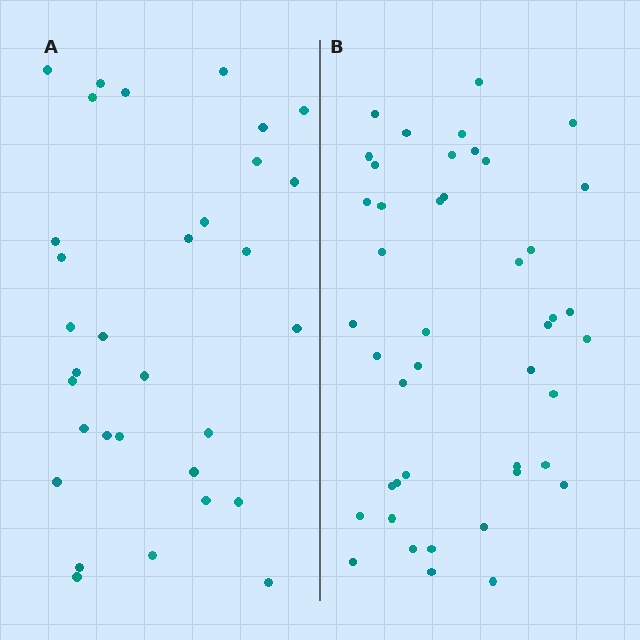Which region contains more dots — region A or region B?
Region B (the right region) has more dots.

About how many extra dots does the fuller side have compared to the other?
Region B has roughly 12 or so more dots than region A.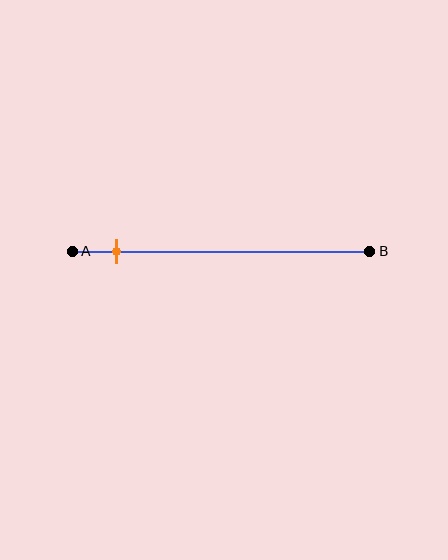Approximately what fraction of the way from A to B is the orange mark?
The orange mark is approximately 15% of the way from A to B.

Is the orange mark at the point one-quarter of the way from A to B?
No, the mark is at about 15% from A, not at the 25% one-quarter point.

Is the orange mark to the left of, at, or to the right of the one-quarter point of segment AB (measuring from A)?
The orange mark is to the left of the one-quarter point of segment AB.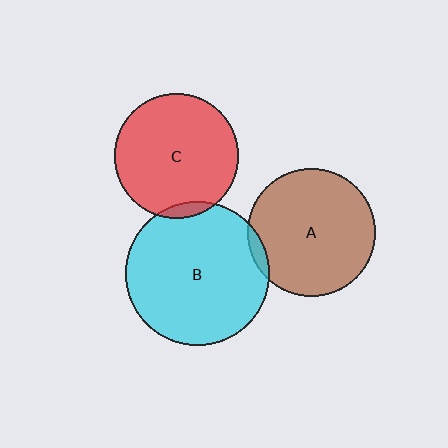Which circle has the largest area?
Circle B (cyan).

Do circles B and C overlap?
Yes.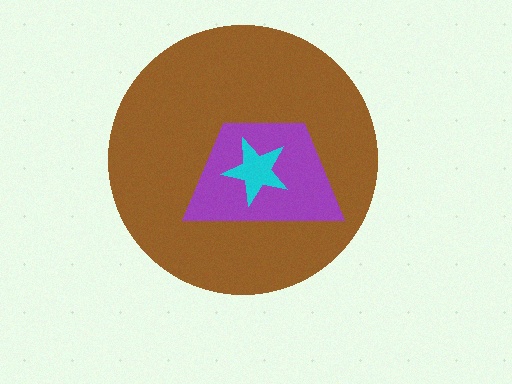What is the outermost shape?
The brown circle.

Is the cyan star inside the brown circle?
Yes.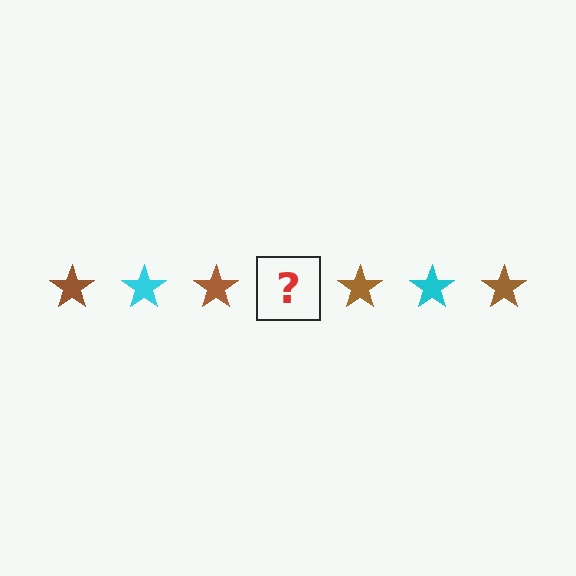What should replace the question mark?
The question mark should be replaced with a cyan star.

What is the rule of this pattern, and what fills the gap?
The rule is that the pattern cycles through brown, cyan stars. The gap should be filled with a cyan star.